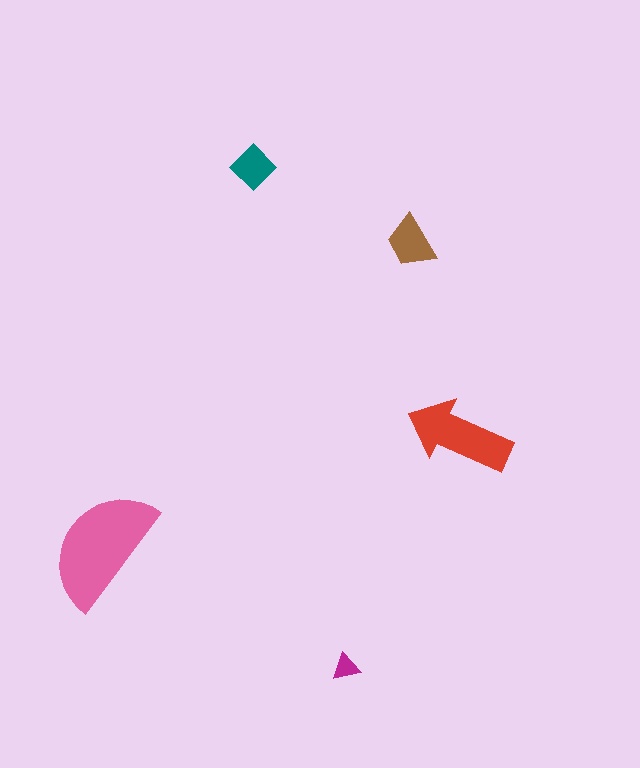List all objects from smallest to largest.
The magenta triangle, the teal diamond, the brown trapezoid, the red arrow, the pink semicircle.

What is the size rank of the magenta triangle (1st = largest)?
5th.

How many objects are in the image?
There are 5 objects in the image.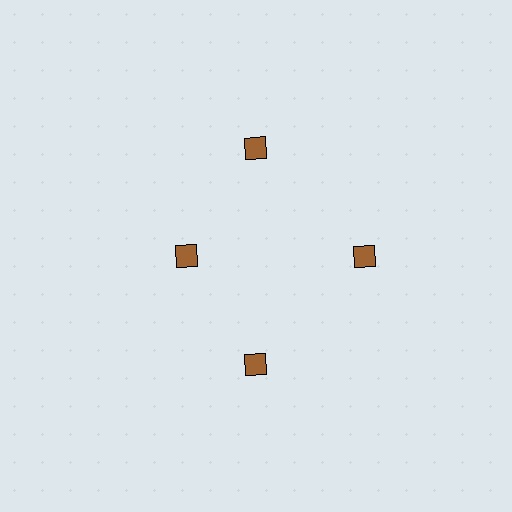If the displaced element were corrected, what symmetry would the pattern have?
It would have 4-fold rotational symmetry — the pattern would map onto itself every 90 degrees.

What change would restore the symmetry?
The symmetry would be restored by moving it outward, back onto the ring so that all 4 diamonds sit at equal angles and equal distance from the center.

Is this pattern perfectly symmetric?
No. The 4 brown diamonds are arranged in a ring, but one element near the 9 o'clock position is pulled inward toward the center, breaking the 4-fold rotational symmetry.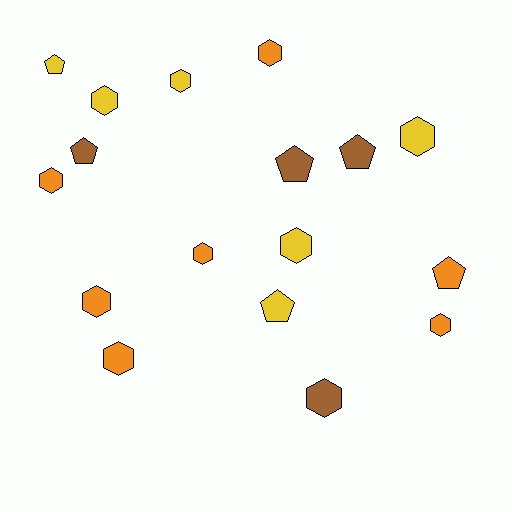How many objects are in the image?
There are 17 objects.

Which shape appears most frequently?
Hexagon, with 11 objects.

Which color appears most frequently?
Orange, with 7 objects.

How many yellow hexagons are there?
There are 4 yellow hexagons.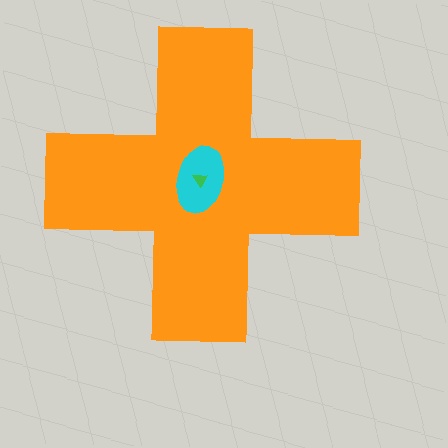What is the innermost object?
The green triangle.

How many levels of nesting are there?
3.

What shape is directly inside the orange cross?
The cyan ellipse.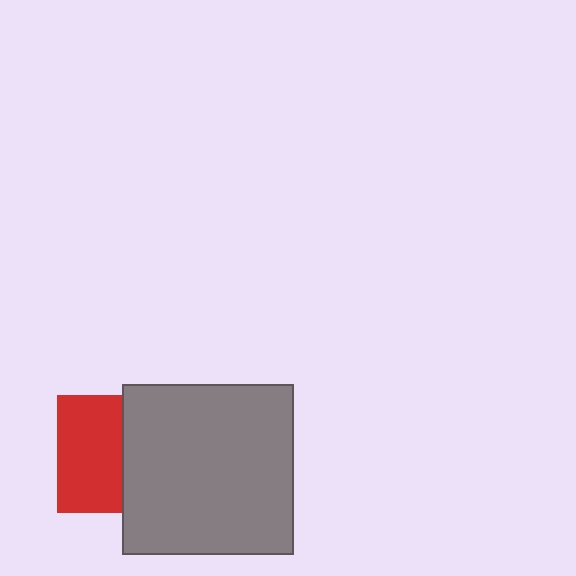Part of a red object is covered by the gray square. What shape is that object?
It is a square.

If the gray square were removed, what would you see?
You would see the complete red square.